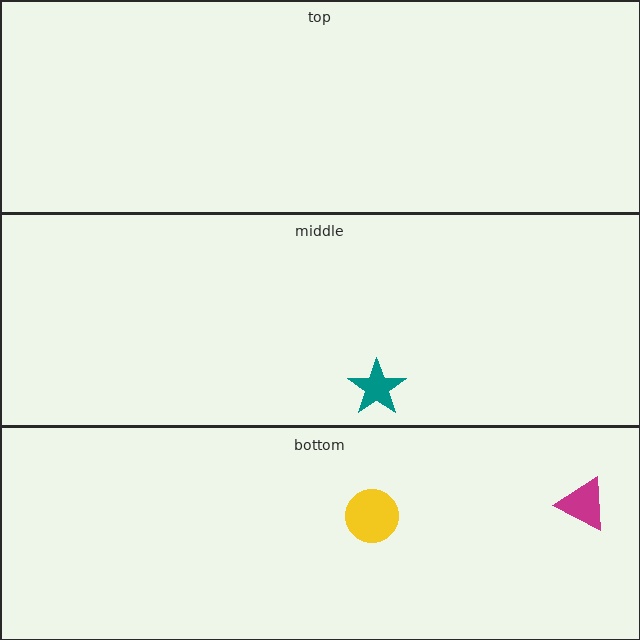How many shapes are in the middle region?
1.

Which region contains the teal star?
The middle region.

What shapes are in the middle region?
The teal star.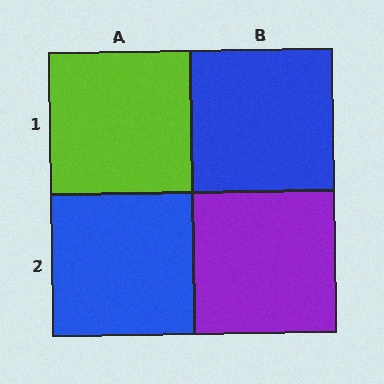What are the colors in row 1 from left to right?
Lime, blue.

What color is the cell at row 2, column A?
Blue.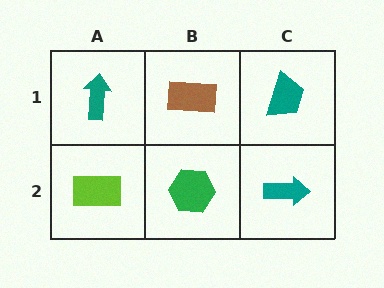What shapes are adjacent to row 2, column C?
A teal trapezoid (row 1, column C), a green hexagon (row 2, column B).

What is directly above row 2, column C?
A teal trapezoid.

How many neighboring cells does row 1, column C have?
2.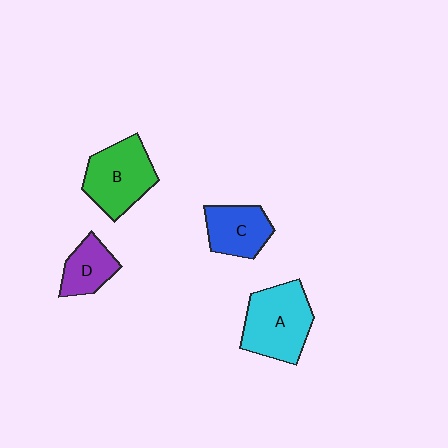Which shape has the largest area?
Shape A (cyan).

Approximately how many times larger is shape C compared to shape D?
Approximately 1.2 times.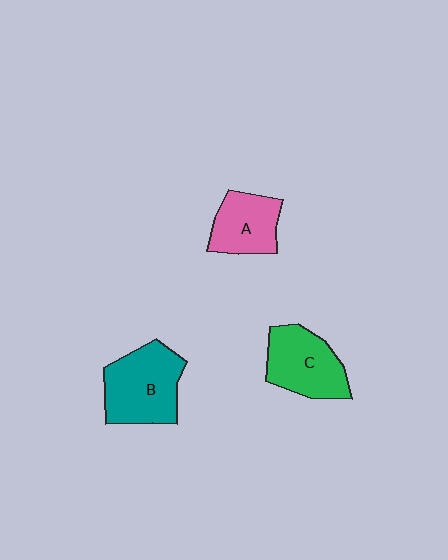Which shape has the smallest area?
Shape A (pink).